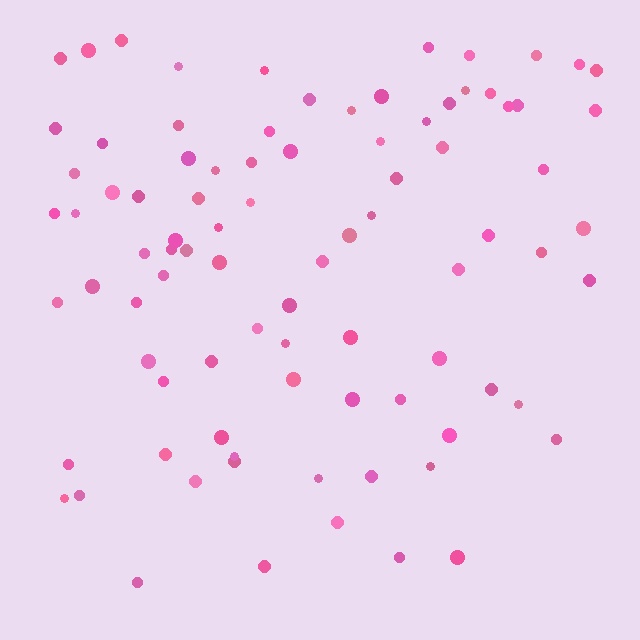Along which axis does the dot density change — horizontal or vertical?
Vertical.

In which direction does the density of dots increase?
From bottom to top, with the top side densest.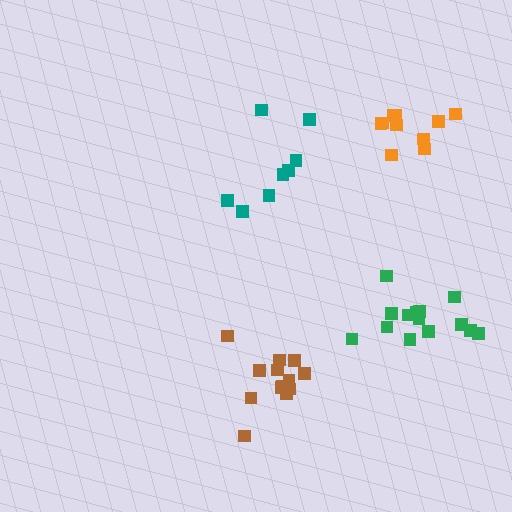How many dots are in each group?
Group 1: 14 dots, Group 2: 14 dots, Group 3: 11 dots, Group 4: 8 dots (47 total).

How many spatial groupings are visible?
There are 4 spatial groupings.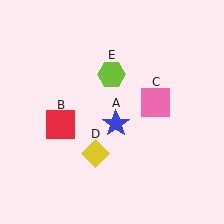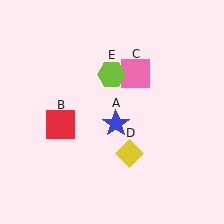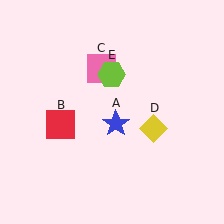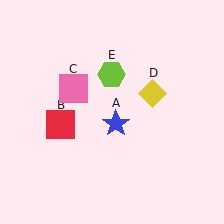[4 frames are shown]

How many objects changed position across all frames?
2 objects changed position: pink square (object C), yellow diamond (object D).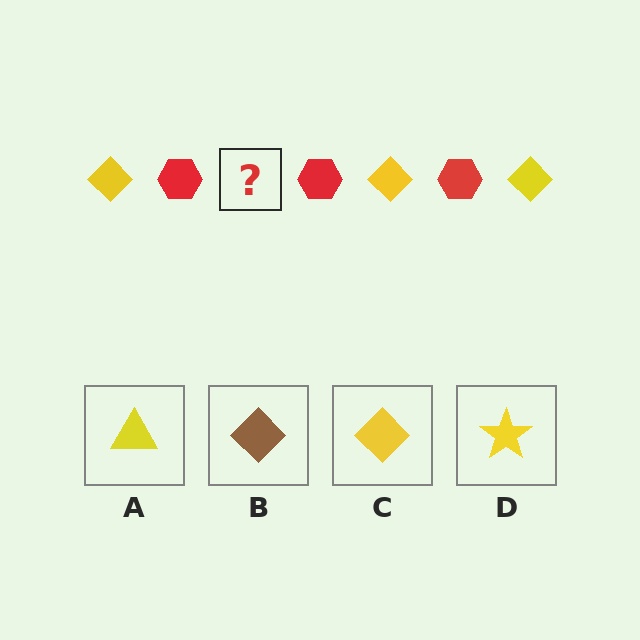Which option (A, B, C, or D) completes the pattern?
C.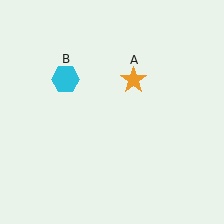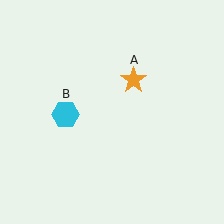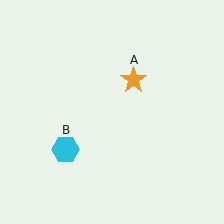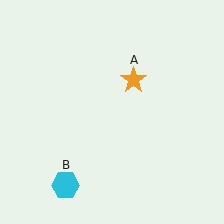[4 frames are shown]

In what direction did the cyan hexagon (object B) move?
The cyan hexagon (object B) moved down.